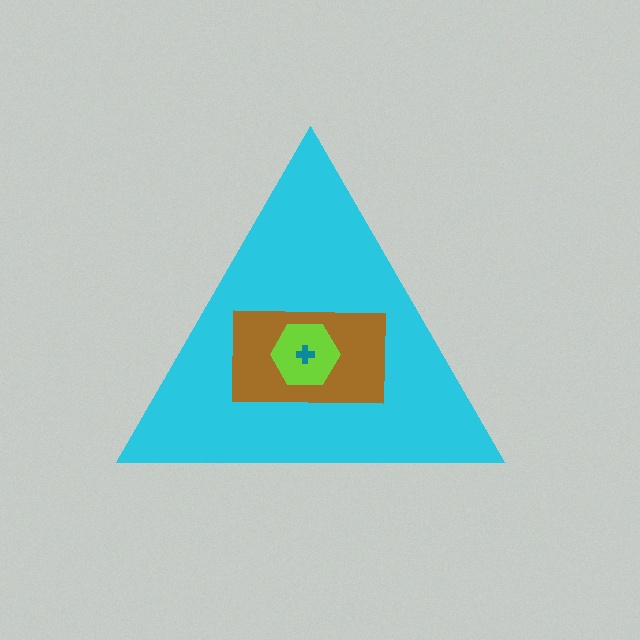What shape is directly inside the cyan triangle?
The brown rectangle.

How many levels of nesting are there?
4.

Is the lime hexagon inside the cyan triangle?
Yes.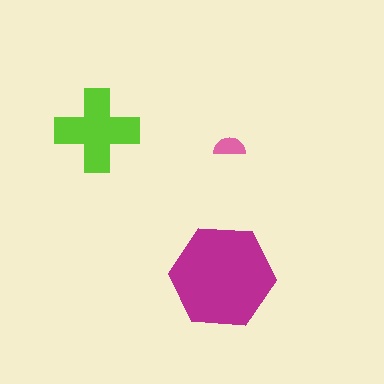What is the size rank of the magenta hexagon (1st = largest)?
1st.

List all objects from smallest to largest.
The pink semicircle, the lime cross, the magenta hexagon.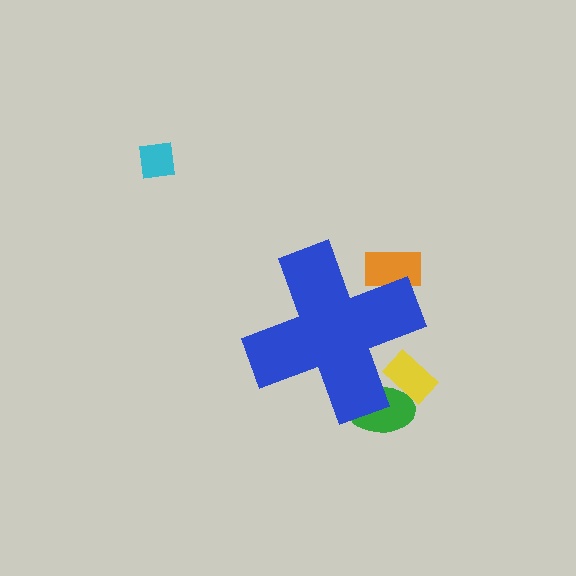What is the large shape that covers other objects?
A blue cross.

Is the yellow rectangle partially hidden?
Yes, the yellow rectangle is partially hidden behind the blue cross.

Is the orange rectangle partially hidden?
Yes, the orange rectangle is partially hidden behind the blue cross.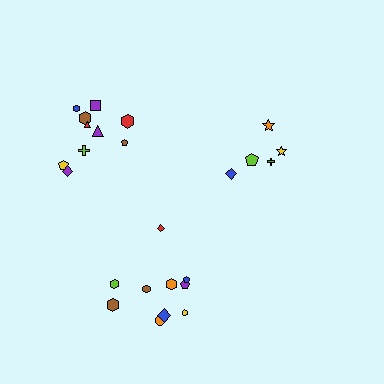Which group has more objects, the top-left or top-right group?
The top-left group.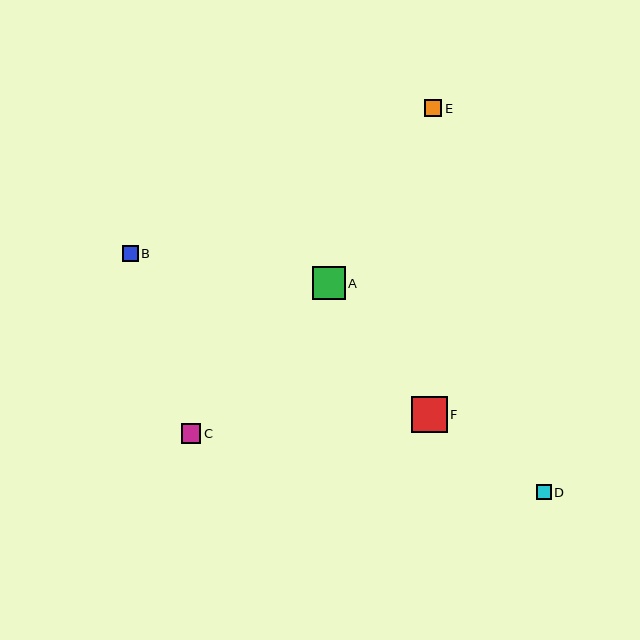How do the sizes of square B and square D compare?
Square B and square D are approximately the same size.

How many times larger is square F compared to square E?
Square F is approximately 2.1 times the size of square E.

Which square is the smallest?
Square D is the smallest with a size of approximately 15 pixels.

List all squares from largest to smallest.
From largest to smallest: F, A, C, E, B, D.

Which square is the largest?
Square F is the largest with a size of approximately 36 pixels.